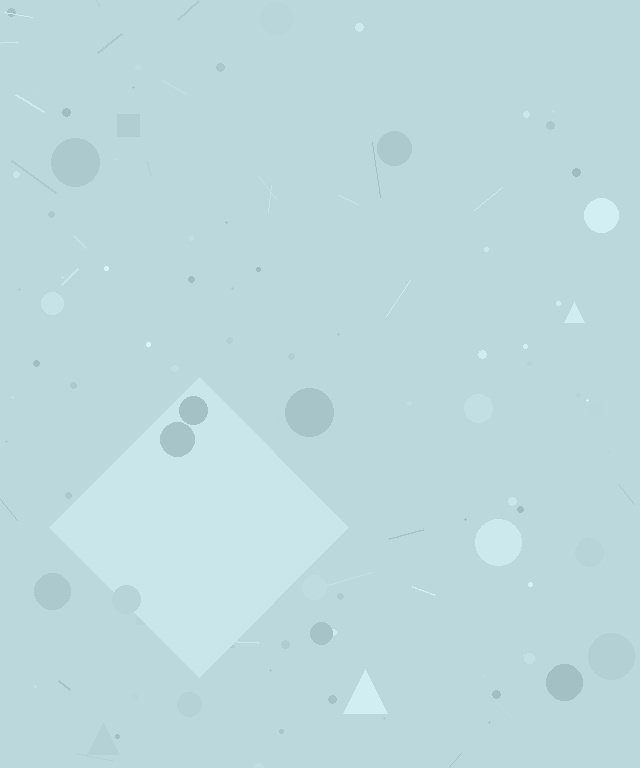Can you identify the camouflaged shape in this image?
The camouflaged shape is a diamond.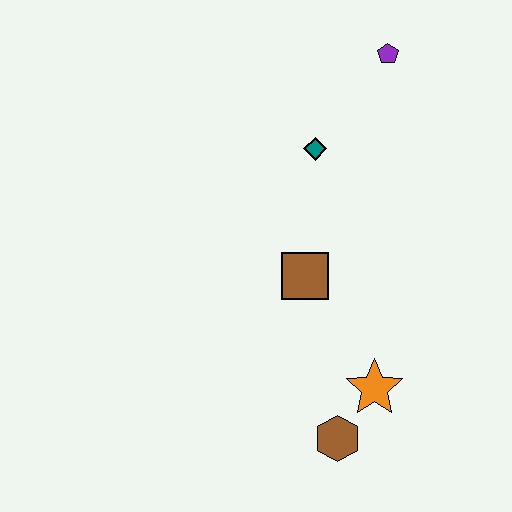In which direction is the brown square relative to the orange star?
The brown square is above the orange star.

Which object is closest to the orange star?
The brown hexagon is closest to the orange star.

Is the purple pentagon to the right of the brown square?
Yes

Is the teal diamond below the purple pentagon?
Yes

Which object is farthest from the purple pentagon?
The brown hexagon is farthest from the purple pentagon.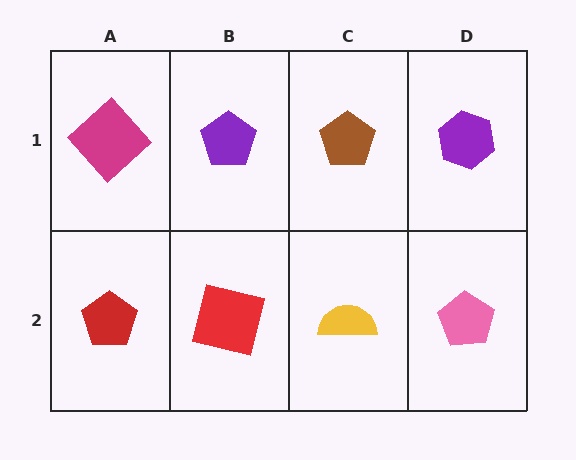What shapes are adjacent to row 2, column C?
A brown pentagon (row 1, column C), a red square (row 2, column B), a pink pentagon (row 2, column D).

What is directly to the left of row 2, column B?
A red pentagon.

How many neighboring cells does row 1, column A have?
2.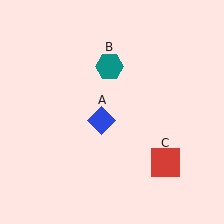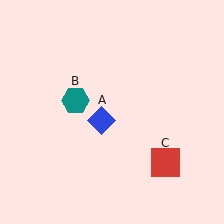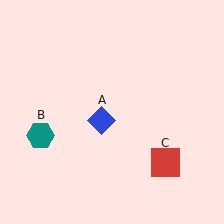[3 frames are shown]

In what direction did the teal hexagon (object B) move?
The teal hexagon (object B) moved down and to the left.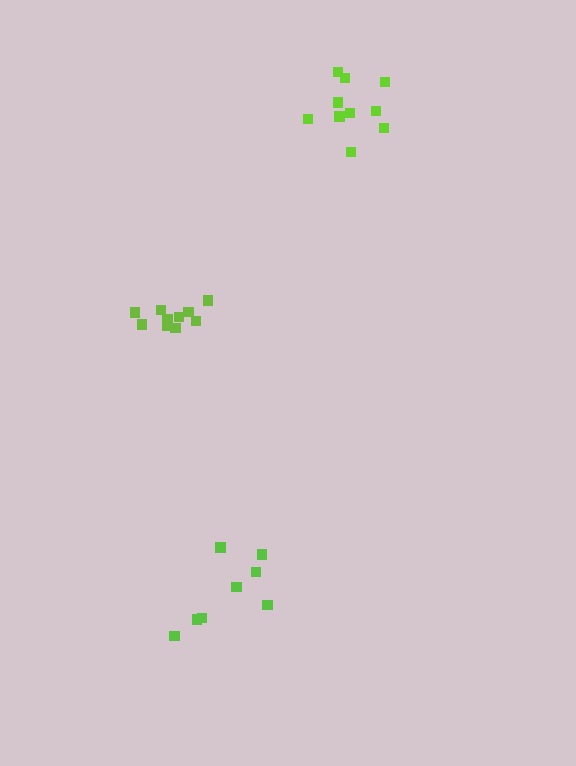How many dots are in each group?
Group 1: 10 dots, Group 2: 10 dots, Group 3: 8 dots (28 total).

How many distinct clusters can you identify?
There are 3 distinct clusters.